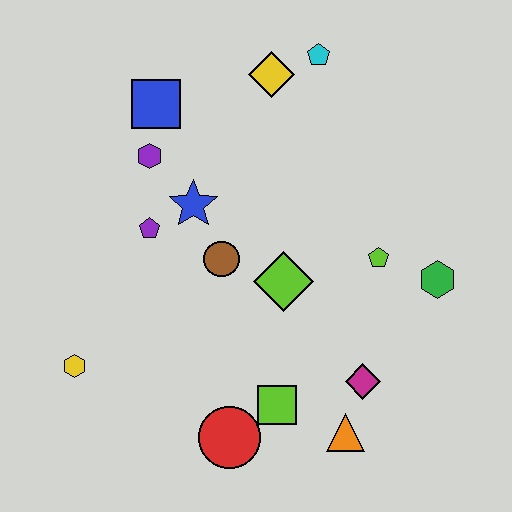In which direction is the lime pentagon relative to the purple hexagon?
The lime pentagon is to the right of the purple hexagon.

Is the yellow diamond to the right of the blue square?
Yes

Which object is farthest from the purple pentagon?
The green hexagon is farthest from the purple pentagon.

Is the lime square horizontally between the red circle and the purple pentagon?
No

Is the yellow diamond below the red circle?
No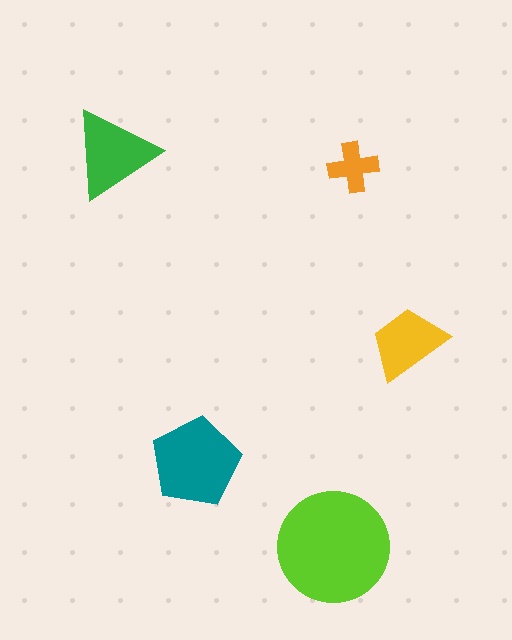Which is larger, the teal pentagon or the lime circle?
The lime circle.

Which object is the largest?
The lime circle.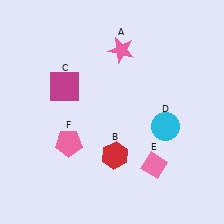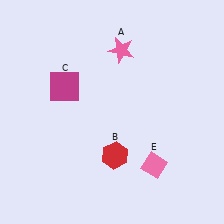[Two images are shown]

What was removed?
The pink pentagon (F), the cyan circle (D) were removed in Image 2.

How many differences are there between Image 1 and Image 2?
There are 2 differences between the two images.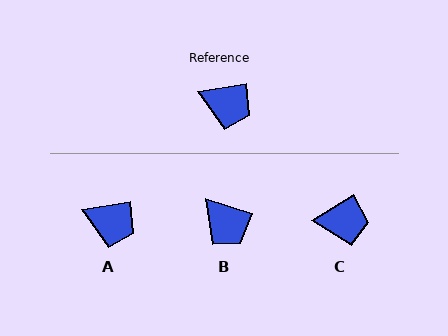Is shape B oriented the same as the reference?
No, it is off by about 27 degrees.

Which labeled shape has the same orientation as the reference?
A.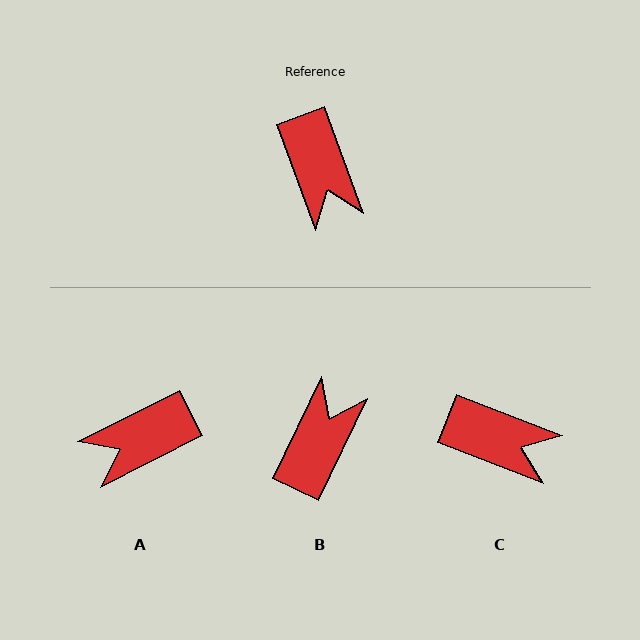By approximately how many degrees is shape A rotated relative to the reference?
Approximately 83 degrees clockwise.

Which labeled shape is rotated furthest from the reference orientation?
B, about 135 degrees away.